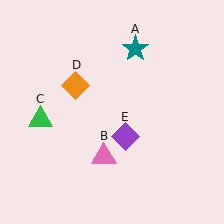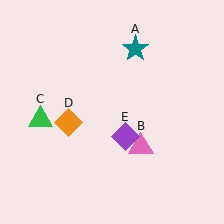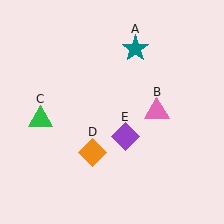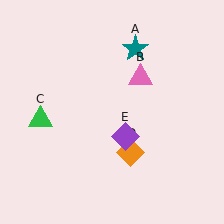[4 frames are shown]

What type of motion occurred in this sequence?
The pink triangle (object B), orange diamond (object D) rotated counterclockwise around the center of the scene.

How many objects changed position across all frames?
2 objects changed position: pink triangle (object B), orange diamond (object D).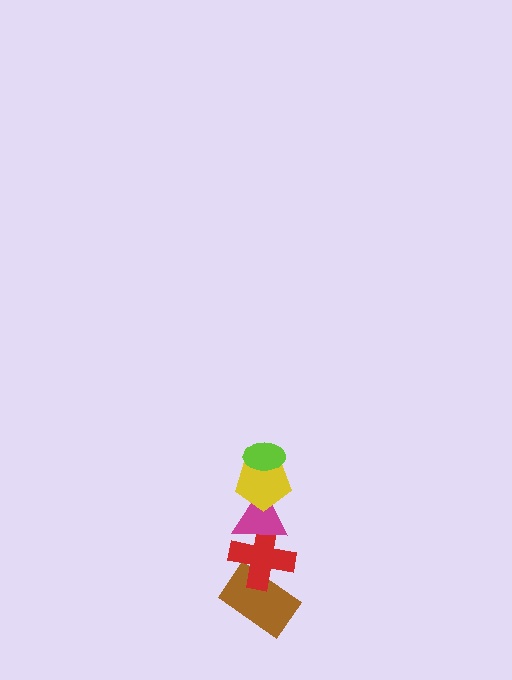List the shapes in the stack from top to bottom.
From top to bottom: the lime ellipse, the yellow pentagon, the magenta triangle, the red cross, the brown rectangle.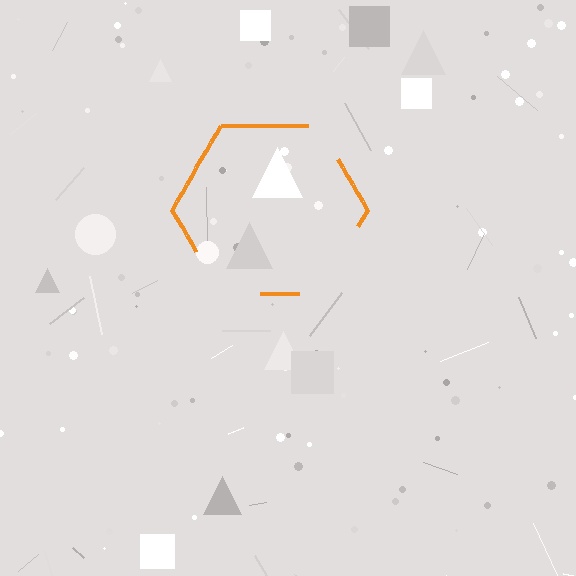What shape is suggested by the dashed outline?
The dashed outline suggests a hexagon.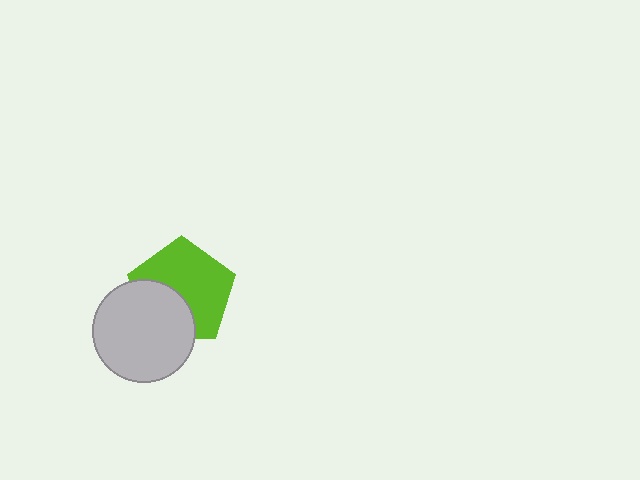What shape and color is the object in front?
The object in front is a light gray circle.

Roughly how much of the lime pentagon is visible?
About half of it is visible (roughly 63%).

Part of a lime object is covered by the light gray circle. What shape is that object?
It is a pentagon.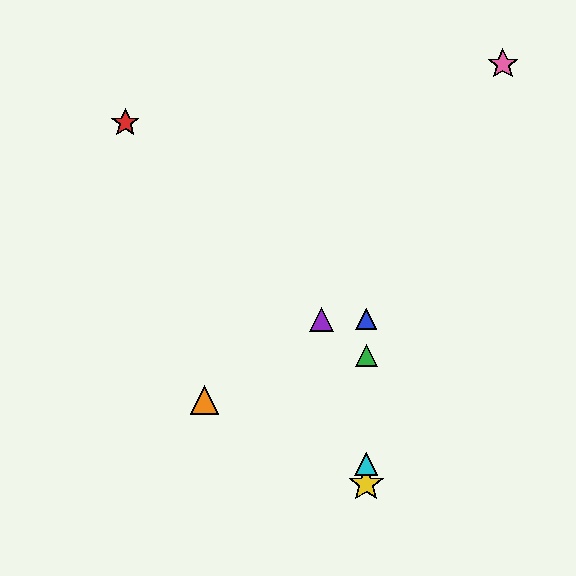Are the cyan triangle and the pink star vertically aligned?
No, the cyan triangle is at x≈366 and the pink star is at x≈503.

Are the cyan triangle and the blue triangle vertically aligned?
Yes, both are at x≈366.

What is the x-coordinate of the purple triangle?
The purple triangle is at x≈322.